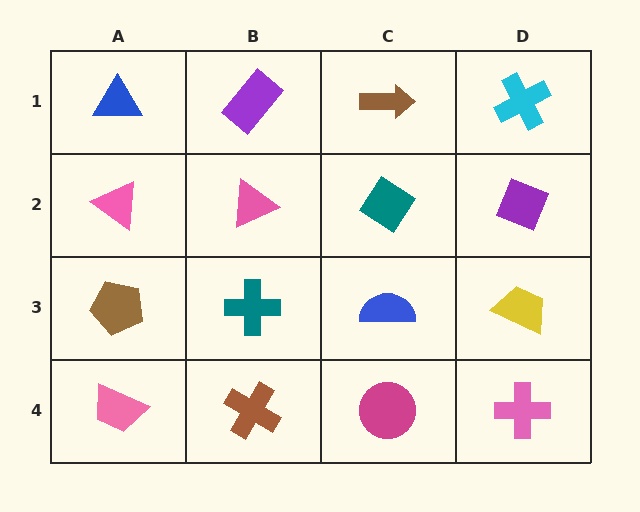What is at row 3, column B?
A teal cross.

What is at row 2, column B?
A pink triangle.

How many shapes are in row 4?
4 shapes.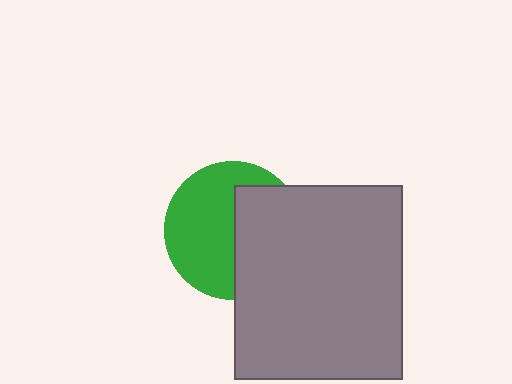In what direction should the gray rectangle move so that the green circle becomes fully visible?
The gray rectangle should move right. That is the shortest direction to clear the overlap and leave the green circle fully visible.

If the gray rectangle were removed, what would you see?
You would see the complete green circle.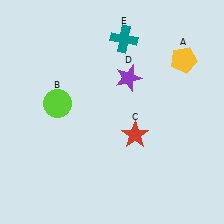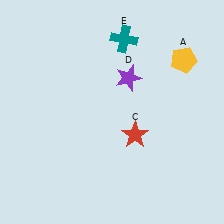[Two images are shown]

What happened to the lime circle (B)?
The lime circle (B) was removed in Image 2. It was in the top-left area of Image 1.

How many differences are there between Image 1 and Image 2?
There is 1 difference between the two images.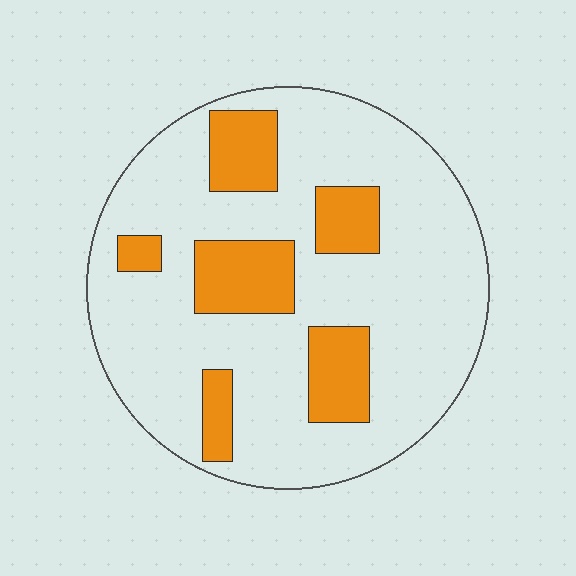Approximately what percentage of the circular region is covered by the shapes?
Approximately 20%.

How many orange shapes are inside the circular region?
6.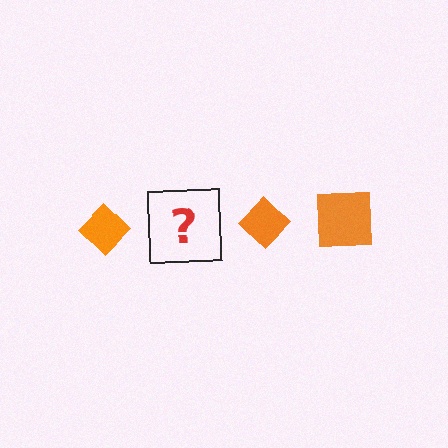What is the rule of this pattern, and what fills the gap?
The rule is that the pattern cycles through diamond, square shapes in orange. The gap should be filled with an orange square.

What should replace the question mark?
The question mark should be replaced with an orange square.